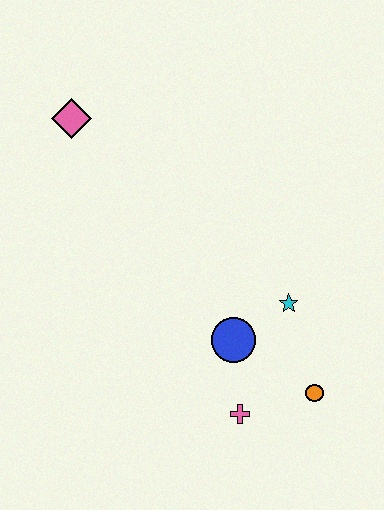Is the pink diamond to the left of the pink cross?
Yes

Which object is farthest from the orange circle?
The pink diamond is farthest from the orange circle.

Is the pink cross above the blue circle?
No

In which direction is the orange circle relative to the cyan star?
The orange circle is below the cyan star.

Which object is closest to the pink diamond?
The blue circle is closest to the pink diamond.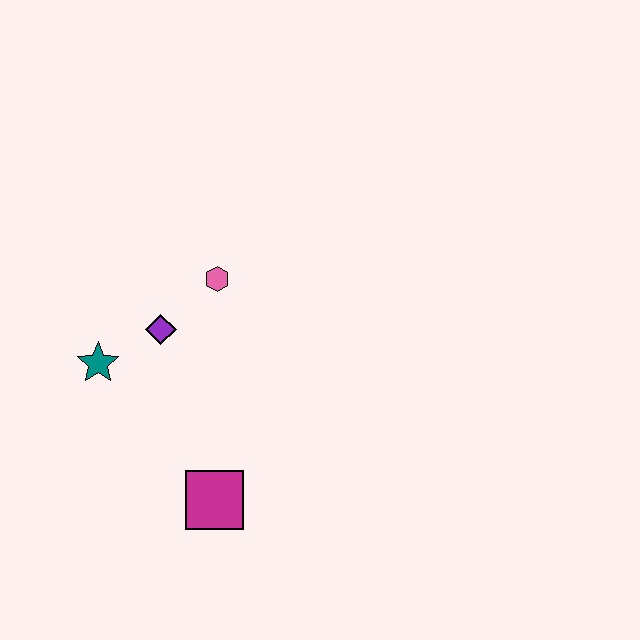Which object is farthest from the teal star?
The magenta square is farthest from the teal star.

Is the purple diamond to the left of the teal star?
No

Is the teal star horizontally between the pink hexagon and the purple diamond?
No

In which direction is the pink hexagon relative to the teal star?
The pink hexagon is to the right of the teal star.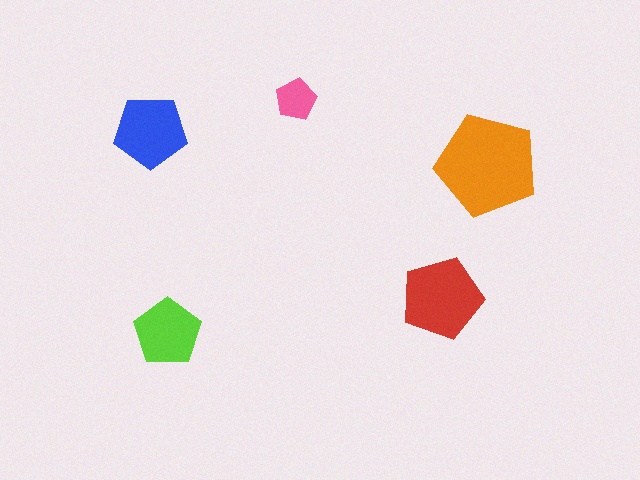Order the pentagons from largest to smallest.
the orange one, the red one, the blue one, the lime one, the pink one.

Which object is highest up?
The pink pentagon is topmost.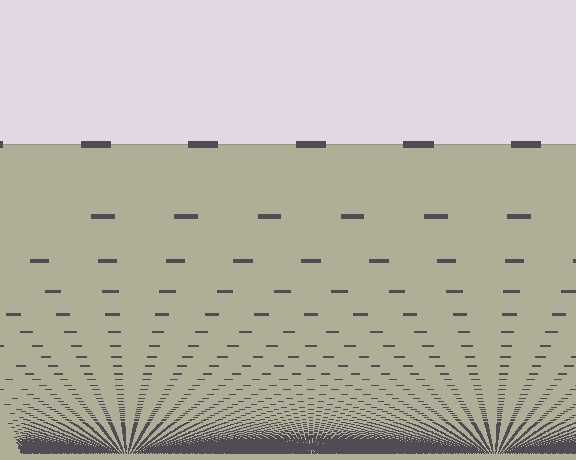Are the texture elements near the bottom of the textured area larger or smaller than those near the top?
Smaller. The gradient is inverted — elements near the bottom are smaller and denser.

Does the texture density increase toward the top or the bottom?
Density increases toward the bottom.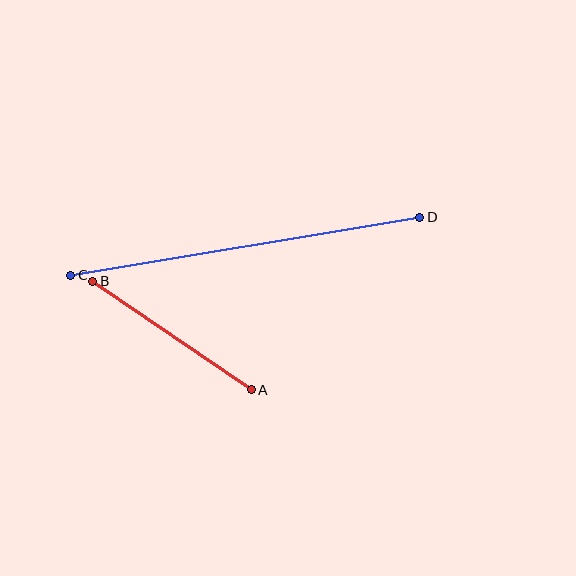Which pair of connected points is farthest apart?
Points C and D are farthest apart.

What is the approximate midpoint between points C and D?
The midpoint is at approximately (245, 246) pixels.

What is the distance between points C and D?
The distance is approximately 354 pixels.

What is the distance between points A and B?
The distance is approximately 192 pixels.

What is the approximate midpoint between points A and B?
The midpoint is at approximately (172, 335) pixels.